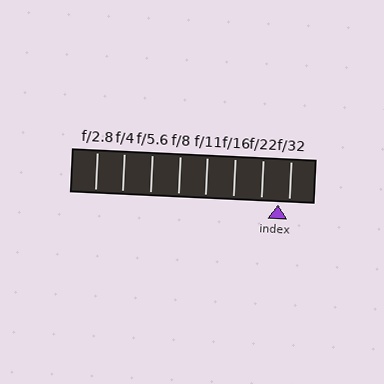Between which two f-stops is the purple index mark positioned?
The index mark is between f/22 and f/32.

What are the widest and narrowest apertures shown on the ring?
The widest aperture shown is f/2.8 and the narrowest is f/32.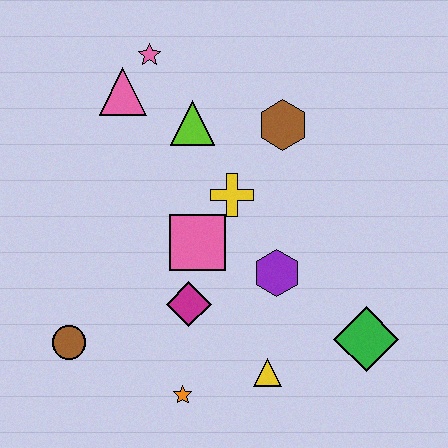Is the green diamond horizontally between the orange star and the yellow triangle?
No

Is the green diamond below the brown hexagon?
Yes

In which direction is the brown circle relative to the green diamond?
The brown circle is to the left of the green diamond.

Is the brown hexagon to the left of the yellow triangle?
No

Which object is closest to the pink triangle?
The pink star is closest to the pink triangle.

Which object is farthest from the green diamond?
The pink star is farthest from the green diamond.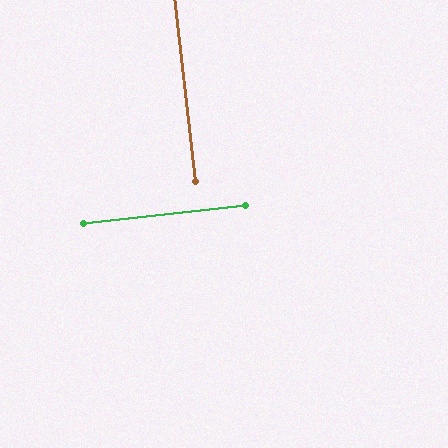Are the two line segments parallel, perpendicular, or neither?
Perpendicular — they meet at approximately 90°.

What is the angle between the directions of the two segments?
Approximately 90 degrees.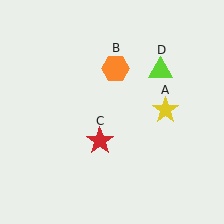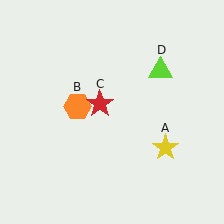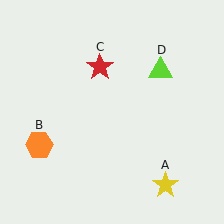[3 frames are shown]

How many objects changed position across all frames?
3 objects changed position: yellow star (object A), orange hexagon (object B), red star (object C).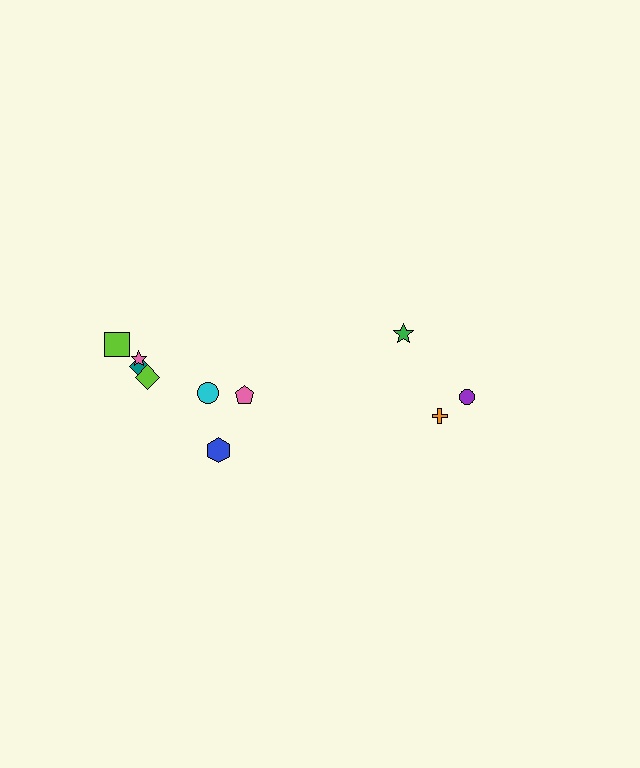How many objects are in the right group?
There are 3 objects.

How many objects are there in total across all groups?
There are 10 objects.